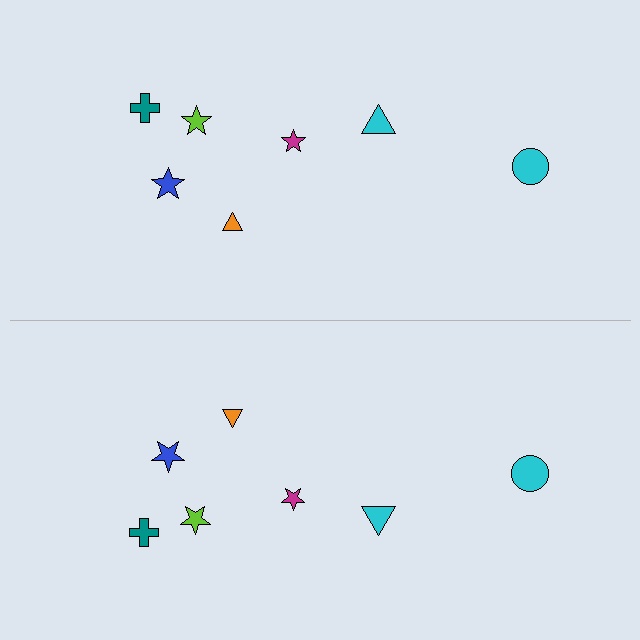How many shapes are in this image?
There are 14 shapes in this image.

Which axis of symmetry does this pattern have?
The pattern has a horizontal axis of symmetry running through the center of the image.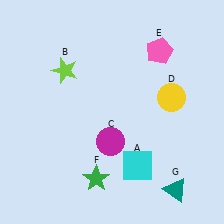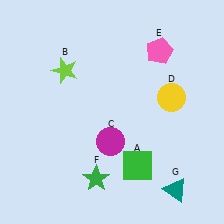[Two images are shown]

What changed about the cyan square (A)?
In Image 1, A is cyan. In Image 2, it changed to green.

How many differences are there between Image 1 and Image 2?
There is 1 difference between the two images.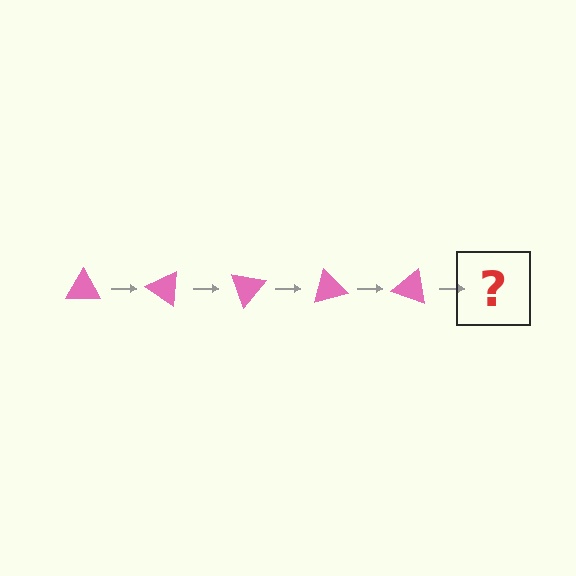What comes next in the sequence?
The next element should be a pink triangle rotated 175 degrees.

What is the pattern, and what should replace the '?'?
The pattern is that the triangle rotates 35 degrees each step. The '?' should be a pink triangle rotated 175 degrees.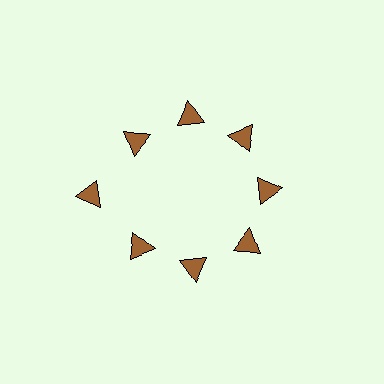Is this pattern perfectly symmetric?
No. The 8 brown triangles are arranged in a ring, but one element near the 9 o'clock position is pushed outward from the center, breaking the 8-fold rotational symmetry.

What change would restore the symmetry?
The symmetry would be restored by moving it inward, back onto the ring so that all 8 triangles sit at equal angles and equal distance from the center.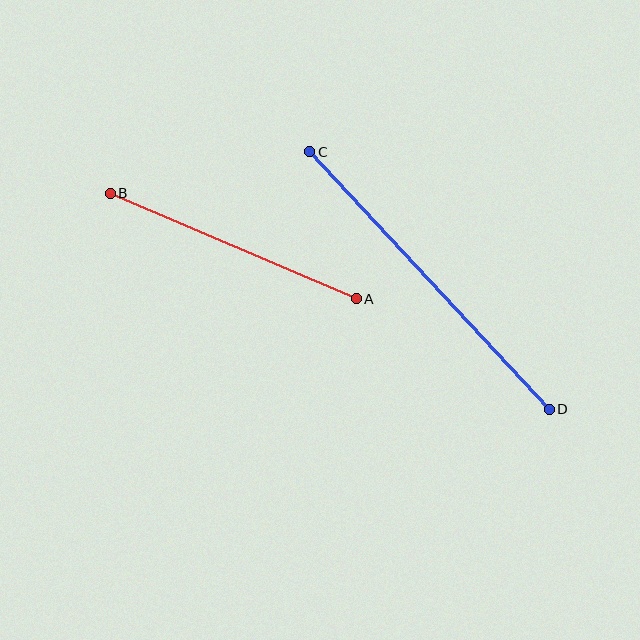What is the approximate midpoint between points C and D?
The midpoint is at approximately (429, 280) pixels.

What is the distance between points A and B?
The distance is approximately 268 pixels.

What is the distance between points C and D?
The distance is approximately 352 pixels.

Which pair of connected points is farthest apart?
Points C and D are farthest apart.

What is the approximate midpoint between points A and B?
The midpoint is at approximately (233, 246) pixels.